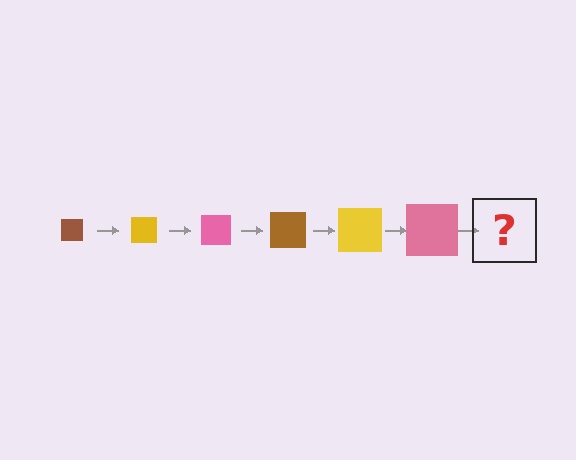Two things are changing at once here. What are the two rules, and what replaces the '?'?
The two rules are that the square grows larger each step and the color cycles through brown, yellow, and pink. The '?' should be a brown square, larger than the previous one.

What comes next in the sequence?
The next element should be a brown square, larger than the previous one.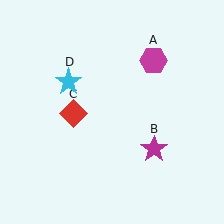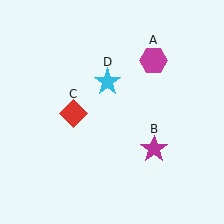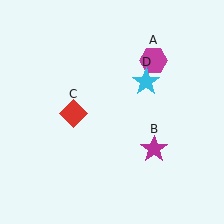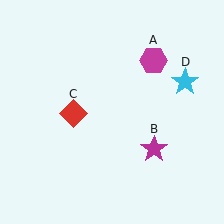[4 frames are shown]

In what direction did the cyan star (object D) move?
The cyan star (object D) moved right.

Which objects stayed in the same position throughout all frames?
Magenta hexagon (object A) and magenta star (object B) and red diamond (object C) remained stationary.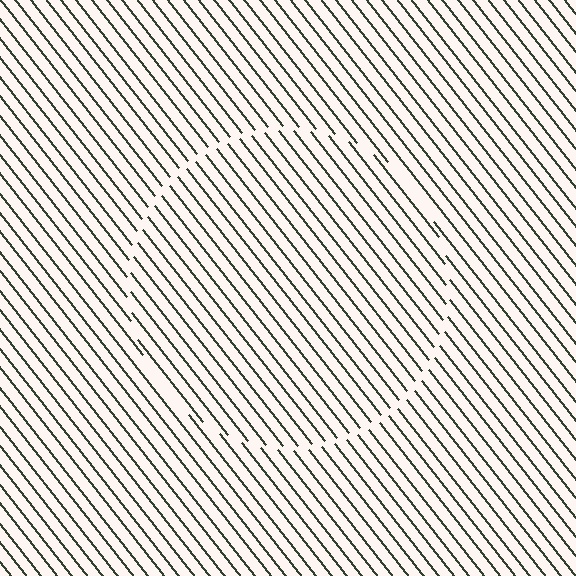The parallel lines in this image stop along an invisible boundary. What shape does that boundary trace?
An illusory circle. The interior of the shape contains the same grating, shifted by half a period — the contour is defined by the phase discontinuity where line-ends from the inner and outer gratings abut.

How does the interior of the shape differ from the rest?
The interior of the shape contains the same grating, shifted by half a period — the contour is defined by the phase discontinuity where line-ends from the inner and outer gratings abut.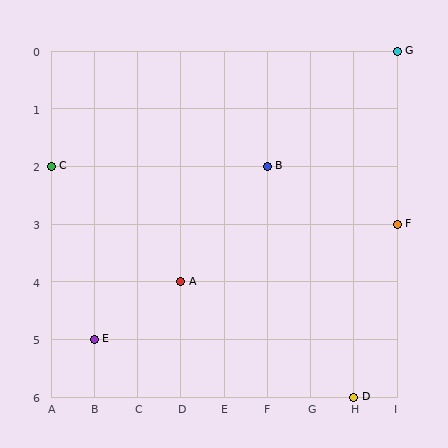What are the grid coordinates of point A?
Point A is at grid coordinates (D, 4).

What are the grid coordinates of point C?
Point C is at grid coordinates (A, 2).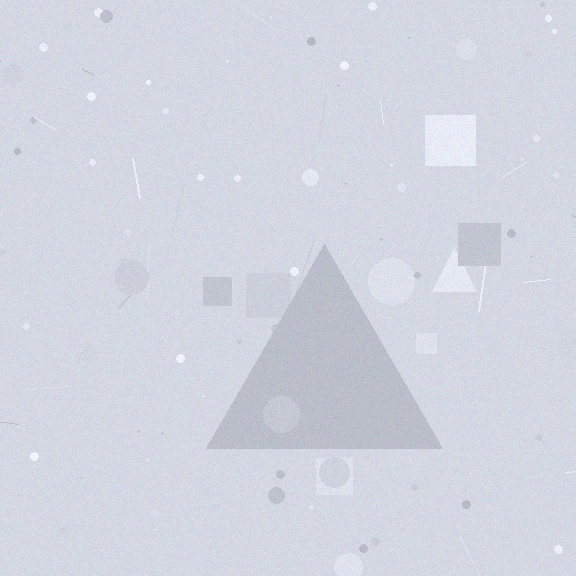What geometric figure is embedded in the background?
A triangle is embedded in the background.